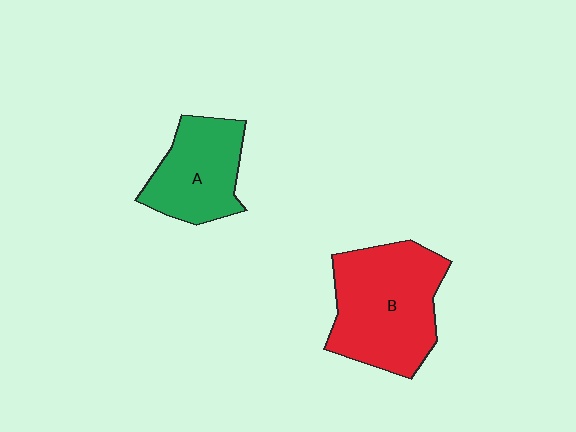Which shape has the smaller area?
Shape A (green).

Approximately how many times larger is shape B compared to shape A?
Approximately 1.5 times.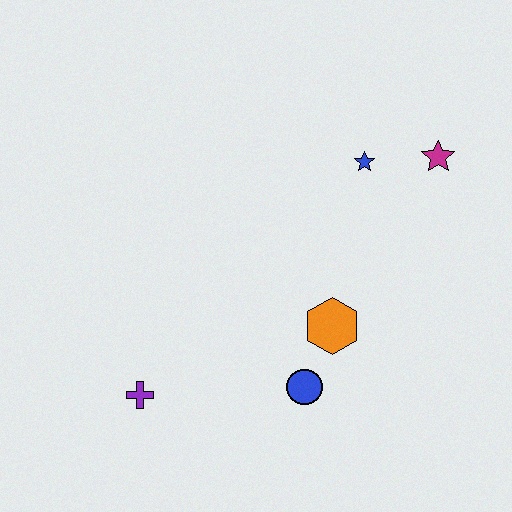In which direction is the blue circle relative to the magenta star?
The blue circle is below the magenta star.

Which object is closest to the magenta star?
The blue star is closest to the magenta star.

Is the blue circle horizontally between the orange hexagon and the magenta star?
No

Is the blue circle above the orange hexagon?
No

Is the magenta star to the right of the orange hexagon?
Yes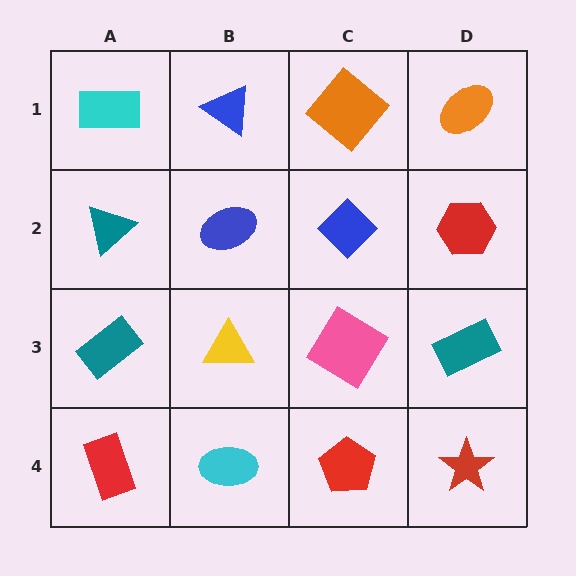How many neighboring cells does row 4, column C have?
3.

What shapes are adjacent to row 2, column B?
A blue triangle (row 1, column B), a yellow triangle (row 3, column B), a teal triangle (row 2, column A), a blue diamond (row 2, column C).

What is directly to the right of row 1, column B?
An orange diamond.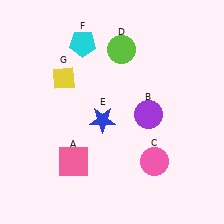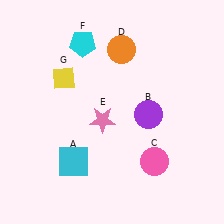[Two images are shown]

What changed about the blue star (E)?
In Image 1, E is blue. In Image 2, it changed to pink.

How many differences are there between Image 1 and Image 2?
There are 3 differences between the two images.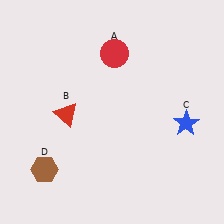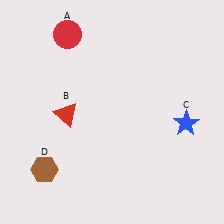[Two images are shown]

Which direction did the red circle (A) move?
The red circle (A) moved left.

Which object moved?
The red circle (A) moved left.